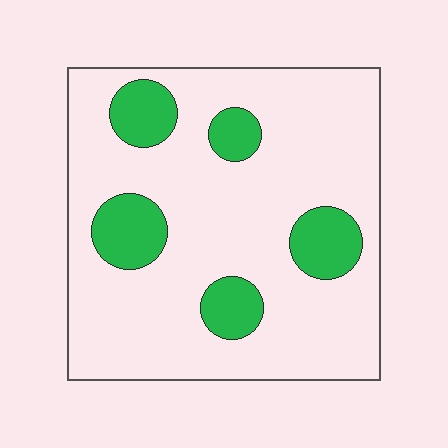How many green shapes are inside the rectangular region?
5.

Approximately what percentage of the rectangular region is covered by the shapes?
Approximately 20%.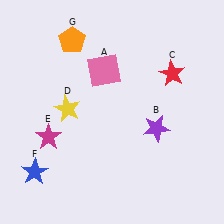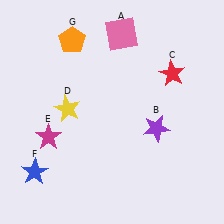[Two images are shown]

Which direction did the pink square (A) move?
The pink square (A) moved up.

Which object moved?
The pink square (A) moved up.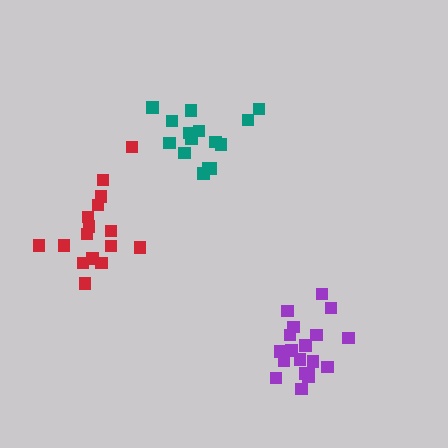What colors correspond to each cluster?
The clusters are colored: teal, purple, red.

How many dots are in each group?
Group 1: 15 dots, Group 2: 19 dots, Group 3: 16 dots (50 total).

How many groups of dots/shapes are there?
There are 3 groups.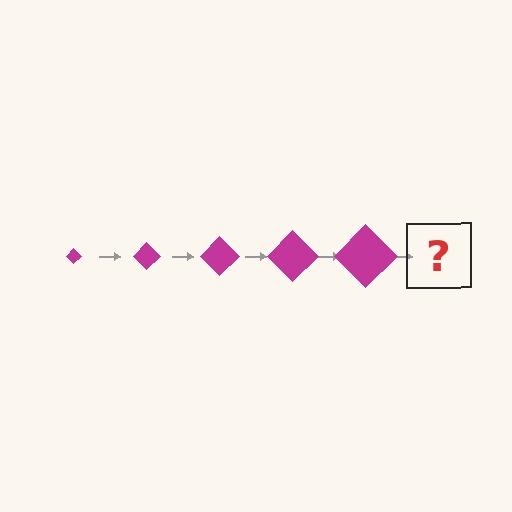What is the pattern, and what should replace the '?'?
The pattern is that the diamond gets progressively larger each step. The '?' should be a magenta diamond, larger than the previous one.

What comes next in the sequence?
The next element should be a magenta diamond, larger than the previous one.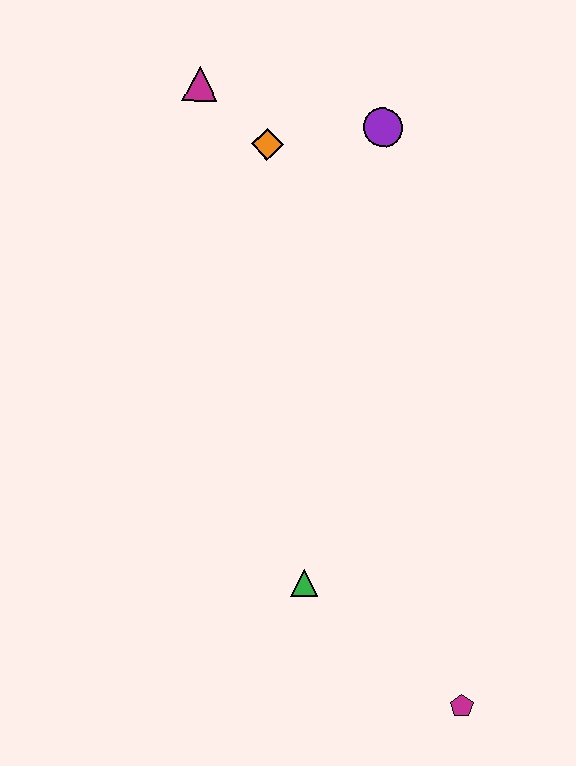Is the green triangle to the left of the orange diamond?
No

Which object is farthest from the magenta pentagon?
The magenta triangle is farthest from the magenta pentagon.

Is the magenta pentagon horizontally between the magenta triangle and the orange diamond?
No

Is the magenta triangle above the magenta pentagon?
Yes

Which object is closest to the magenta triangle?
The orange diamond is closest to the magenta triangle.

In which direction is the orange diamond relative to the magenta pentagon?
The orange diamond is above the magenta pentagon.